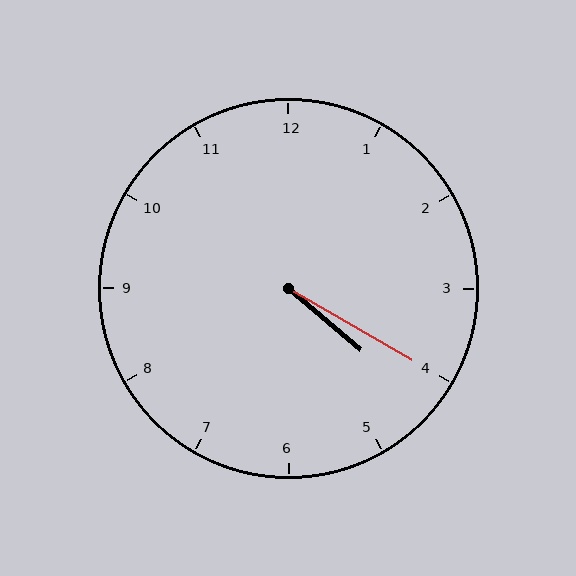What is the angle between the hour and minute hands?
Approximately 10 degrees.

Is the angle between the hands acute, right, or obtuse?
It is acute.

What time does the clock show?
4:20.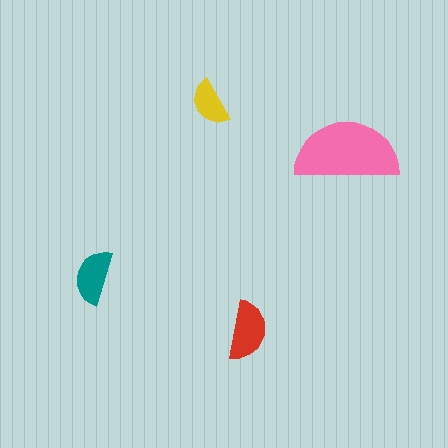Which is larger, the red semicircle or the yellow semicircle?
The red one.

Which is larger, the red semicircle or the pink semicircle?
The pink one.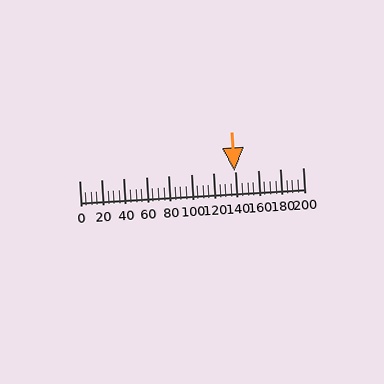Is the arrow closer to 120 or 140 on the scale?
The arrow is closer to 140.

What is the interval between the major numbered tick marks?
The major tick marks are spaced 20 units apart.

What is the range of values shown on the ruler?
The ruler shows values from 0 to 200.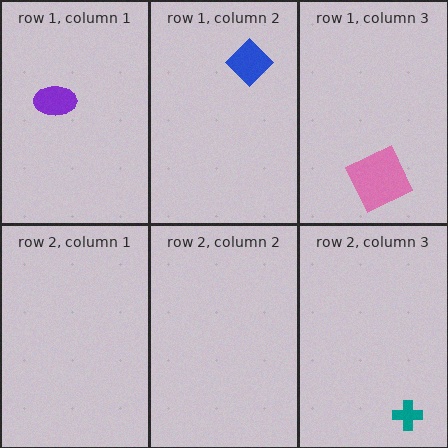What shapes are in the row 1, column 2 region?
The blue diamond.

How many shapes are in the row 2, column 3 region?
1.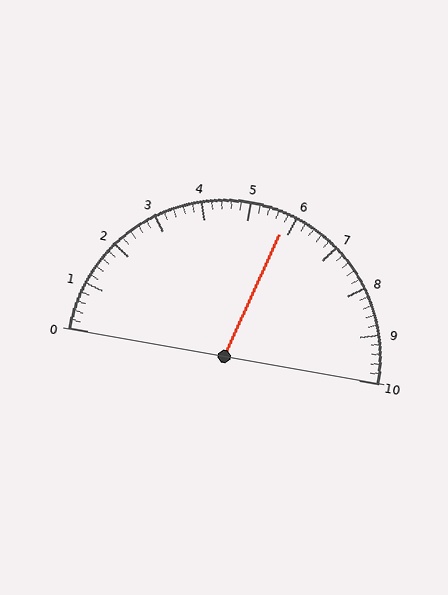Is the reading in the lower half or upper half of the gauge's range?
The reading is in the upper half of the range (0 to 10).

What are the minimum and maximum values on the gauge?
The gauge ranges from 0 to 10.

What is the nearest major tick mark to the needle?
The nearest major tick mark is 6.